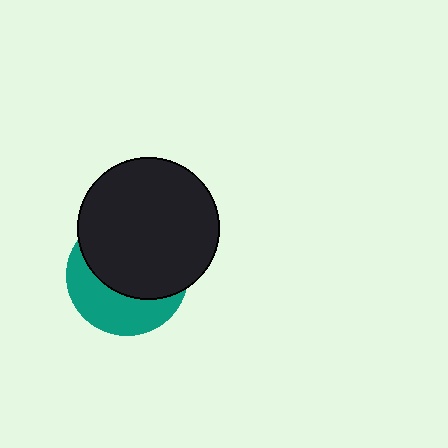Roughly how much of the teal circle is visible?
A small part of it is visible (roughly 40%).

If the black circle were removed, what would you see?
You would see the complete teal circle.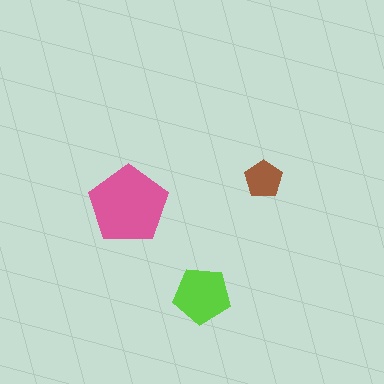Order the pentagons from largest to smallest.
the pink one, the lime one, the brown one.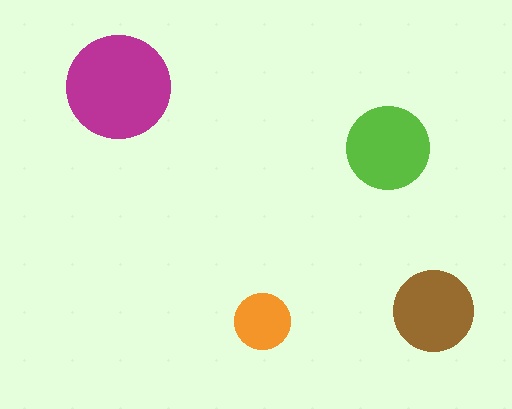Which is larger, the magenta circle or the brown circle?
The magenta one.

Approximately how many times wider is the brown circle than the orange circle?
About 1.5 times wider.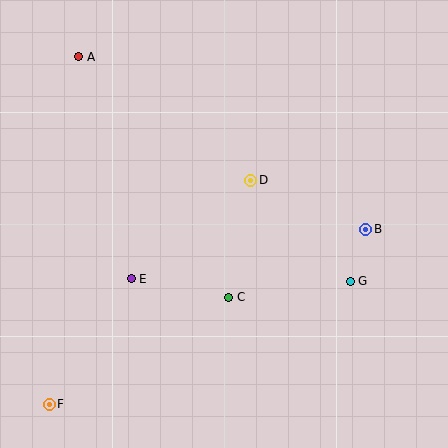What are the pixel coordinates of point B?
Point B is at (366, 229).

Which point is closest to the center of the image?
Point D at (251, 180) is closest to the center.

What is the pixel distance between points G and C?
The distance between G and C is 122 pixels.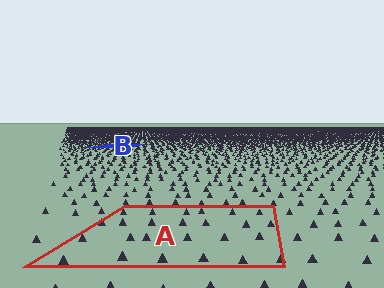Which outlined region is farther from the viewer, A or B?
Region B is farther from the viewer — the texture elements inside it appear smaller and more densely packed.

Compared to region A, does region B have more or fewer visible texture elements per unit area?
Region B has more texture elements per unit area — they are packed more densely because it is farther away.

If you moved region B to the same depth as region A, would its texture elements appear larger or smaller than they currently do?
They would appear larger. At a closer depth, the same texture elements are projected at a bigger on-screen size.